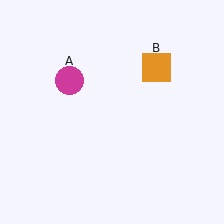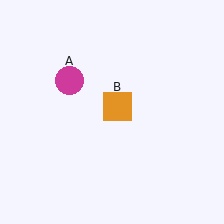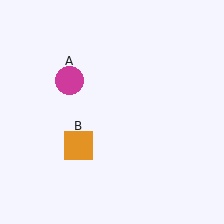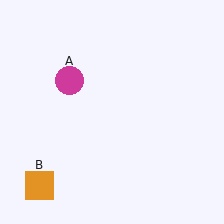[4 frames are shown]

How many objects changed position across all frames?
1 object changed position: orange square (object B).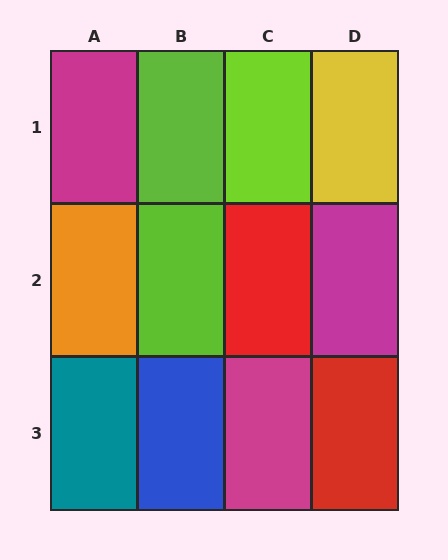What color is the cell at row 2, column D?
Magenta.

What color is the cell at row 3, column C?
Magenta.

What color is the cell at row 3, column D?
Red.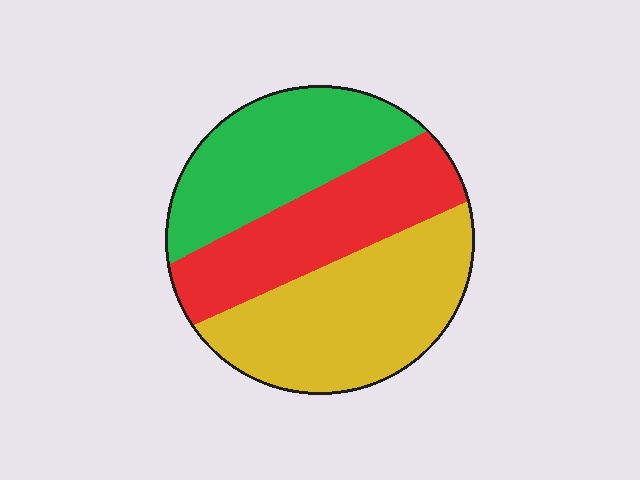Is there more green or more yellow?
Yellow.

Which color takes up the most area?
Yellow, at roughly 40%.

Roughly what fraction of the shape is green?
Green takes up about one third (1/3) of the shape.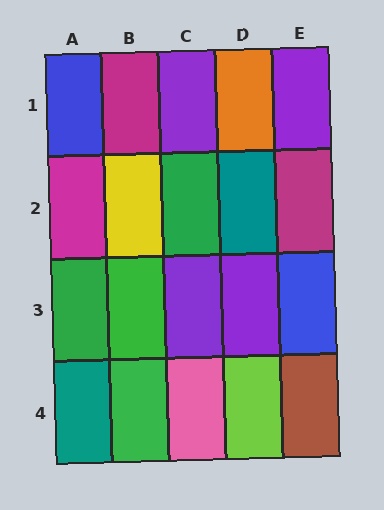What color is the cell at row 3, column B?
Green.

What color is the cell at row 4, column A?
Teal.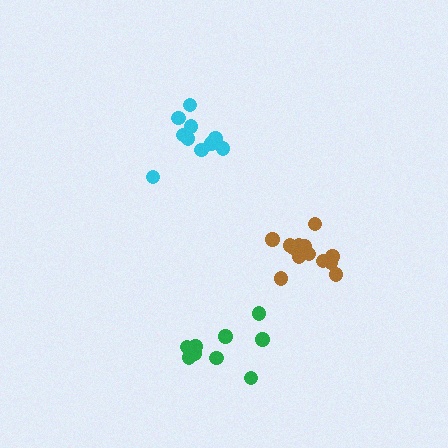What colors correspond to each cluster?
The clusters are colored: green, cyan, brown.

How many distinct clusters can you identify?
There are 3 distinct clusters.